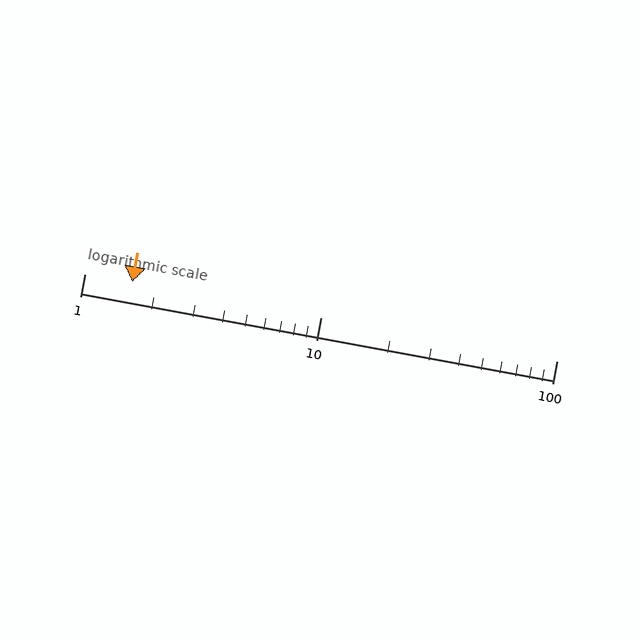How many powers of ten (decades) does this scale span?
The scale spans 2 decades, from 1 to 100.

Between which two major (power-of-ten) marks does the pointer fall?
The pointer is between 1 and 10.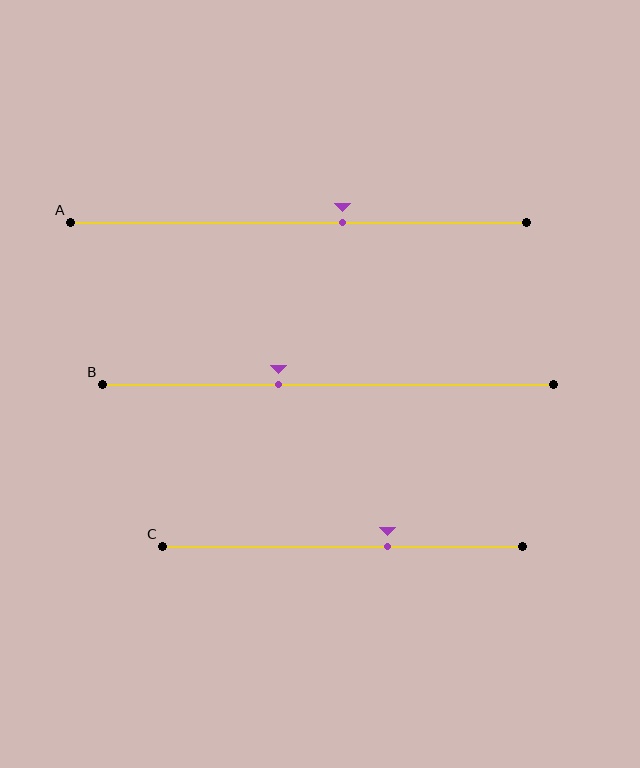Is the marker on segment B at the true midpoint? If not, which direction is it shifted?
No, the marker on segment B is shifted to the left by about 11% of the segment length.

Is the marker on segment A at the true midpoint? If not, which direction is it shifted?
No, the marker on segment A is shifted to the right by about 10% of the segment length.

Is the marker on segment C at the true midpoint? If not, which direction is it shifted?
No, the marker on segment C is shifted to the right by about 13% of the segment length.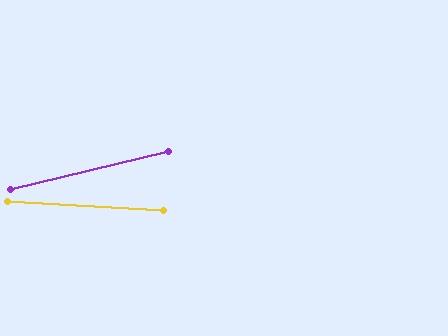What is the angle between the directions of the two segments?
Approximately 17 degrees.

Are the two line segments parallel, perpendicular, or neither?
Neither parallel nor perpendicular — they differ by about 17°.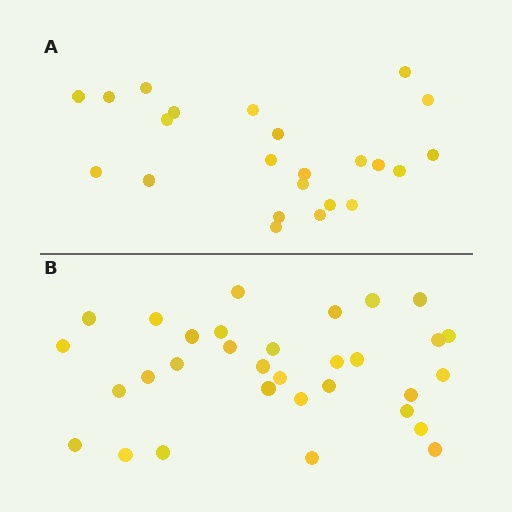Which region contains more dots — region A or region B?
Region B (the bottom region) has more dots.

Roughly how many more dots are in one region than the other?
Region B has roughly 8 or so more dots than region A.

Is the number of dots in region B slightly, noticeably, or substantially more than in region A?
Region B has noticeably more, but not dramatically so. The ratio is roughly 1.4 to 1.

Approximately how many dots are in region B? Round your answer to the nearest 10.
About 30 dots. (The exact count is 32, which rounds to 30.)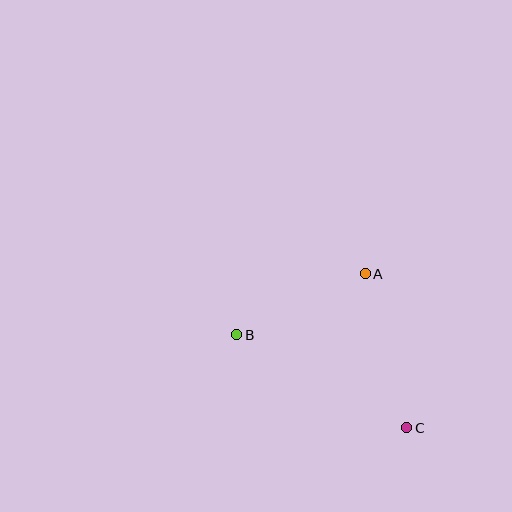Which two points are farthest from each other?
Points B and C are farthest from each other.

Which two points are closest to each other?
Points A and B are closest to each other.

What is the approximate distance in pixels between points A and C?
The distance between A and C is approximately 160 pixels.